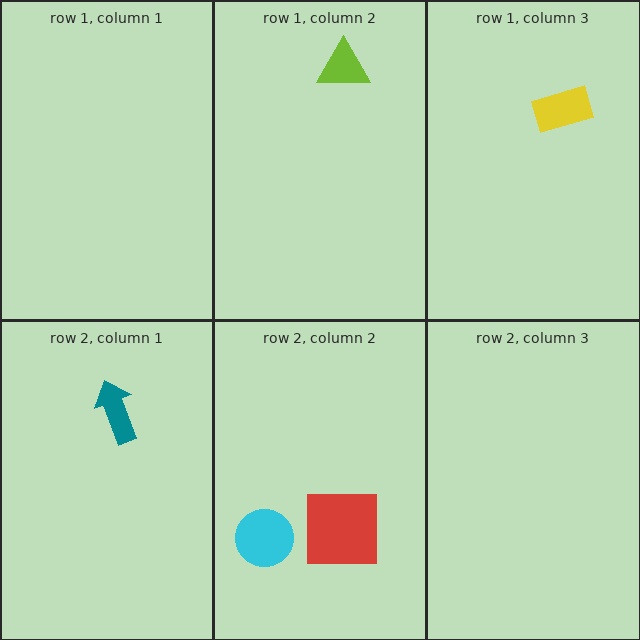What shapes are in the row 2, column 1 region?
The teal arrow.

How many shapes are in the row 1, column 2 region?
1.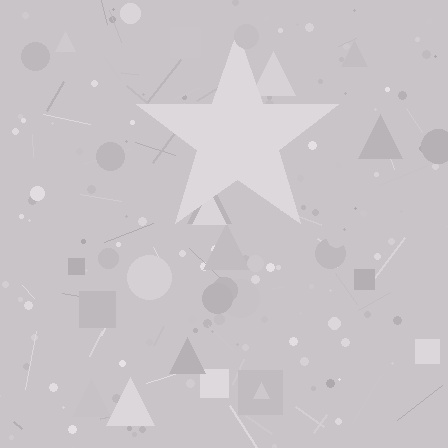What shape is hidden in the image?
A star is hidden in the image.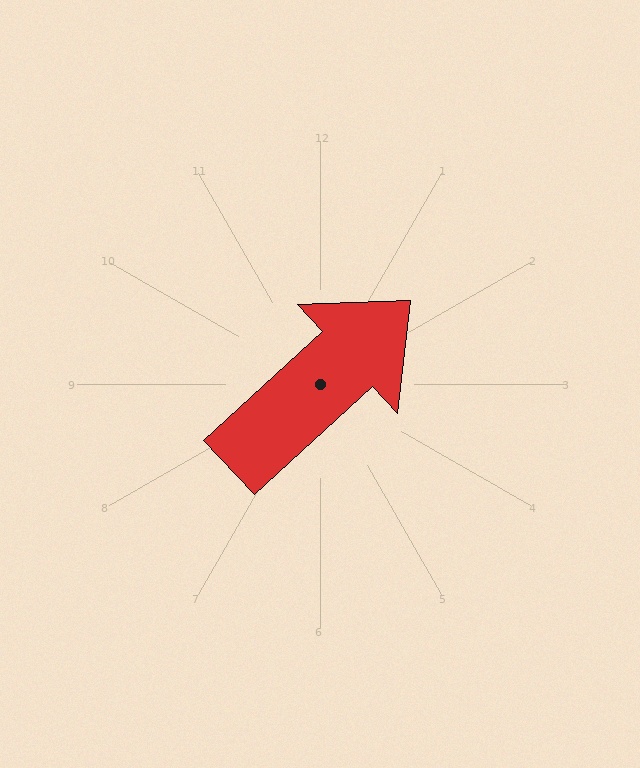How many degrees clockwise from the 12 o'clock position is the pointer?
Approximately 47 degrees.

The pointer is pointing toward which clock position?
Roughly 2 o'clock.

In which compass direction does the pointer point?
Northeast.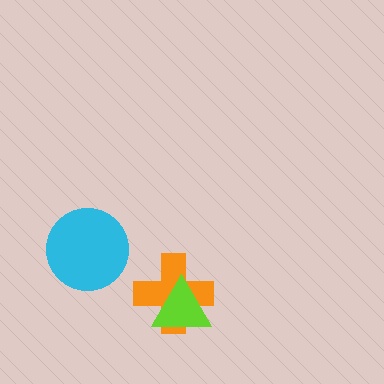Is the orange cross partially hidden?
Yes, it is partially covered by another shape.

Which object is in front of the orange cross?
The lime triangle is in front of the orange cross.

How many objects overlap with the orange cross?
1 object overlaps with the orange cross.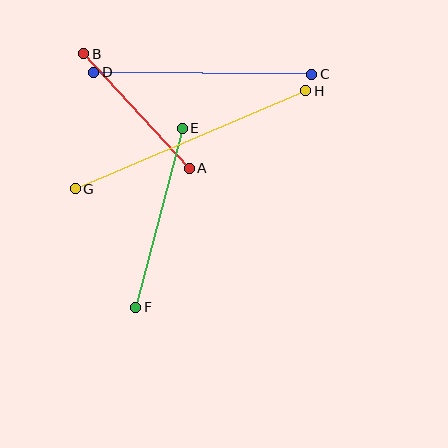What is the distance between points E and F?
The distance is approximately 185 pixels.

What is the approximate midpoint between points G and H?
The midpoint is at approximately (190, 140) pixels.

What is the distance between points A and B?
The distance is approximately 156 pixels.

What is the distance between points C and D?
The distance is approximately 218 pixels.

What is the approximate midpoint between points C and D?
The midpoint is at approximately (203, 73) pixels.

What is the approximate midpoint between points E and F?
The midpoint is at approximately (159, 218) pixels.